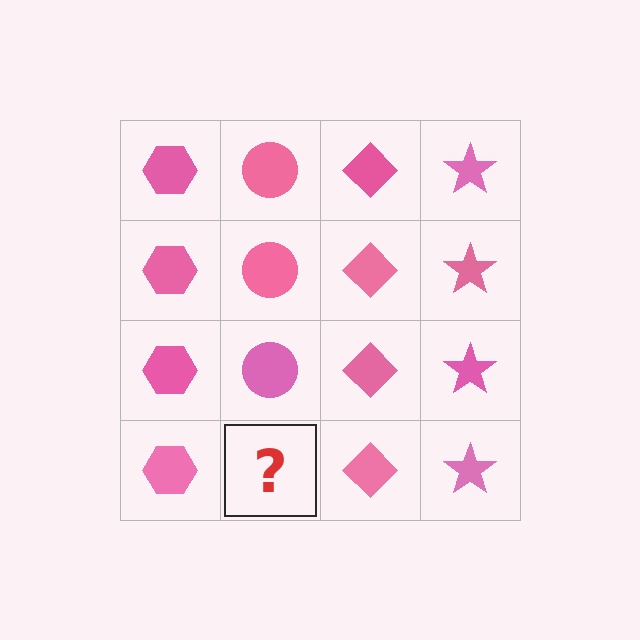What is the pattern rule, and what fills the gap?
The rule is that each column has a consistent shape. The gap should be filled with a pink circle.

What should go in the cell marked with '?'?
The missing cell should contain a pink circle.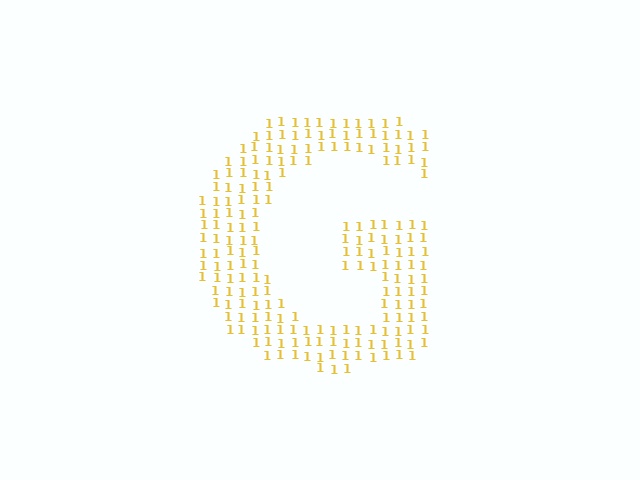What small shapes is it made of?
It is made of small digit 1's.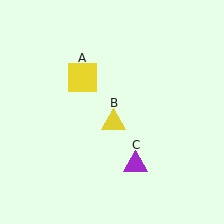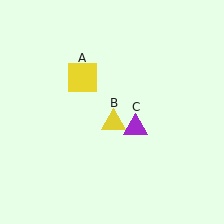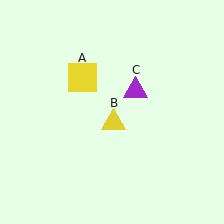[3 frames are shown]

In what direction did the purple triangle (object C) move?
The purple triangle (object C) moved up.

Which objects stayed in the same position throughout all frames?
Yellow square (object A) and yellow triangle (object B) remained stationary.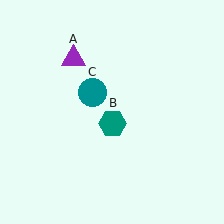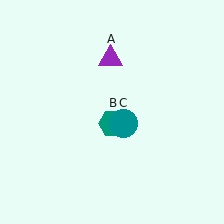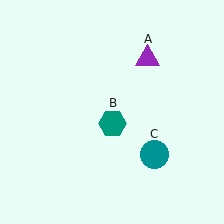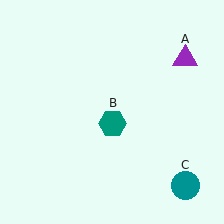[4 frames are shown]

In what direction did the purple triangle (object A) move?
The purple triangle (object A) moved right.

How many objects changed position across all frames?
2 objects changed position: purple triangle (object A), teal circle (object C).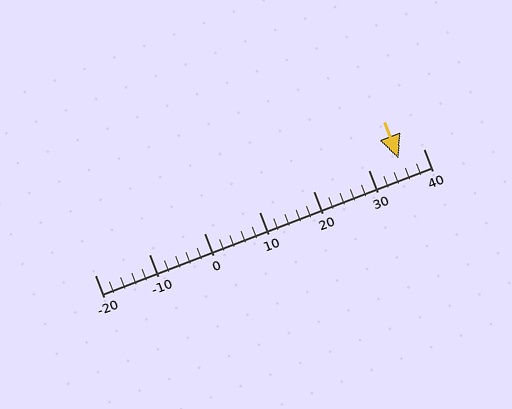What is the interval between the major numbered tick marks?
The major tick marks are spaced 10 units apart.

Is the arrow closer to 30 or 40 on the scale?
The arrow is closer to 40.